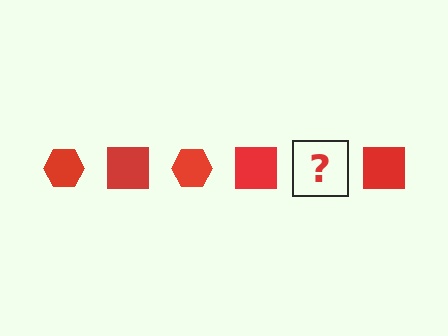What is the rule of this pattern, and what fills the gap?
The rule is that the pattern cycles through hexagon, square shapes in red. The gap should be filled with a red hexagon.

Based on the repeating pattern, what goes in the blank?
The blank should be a red hexagon.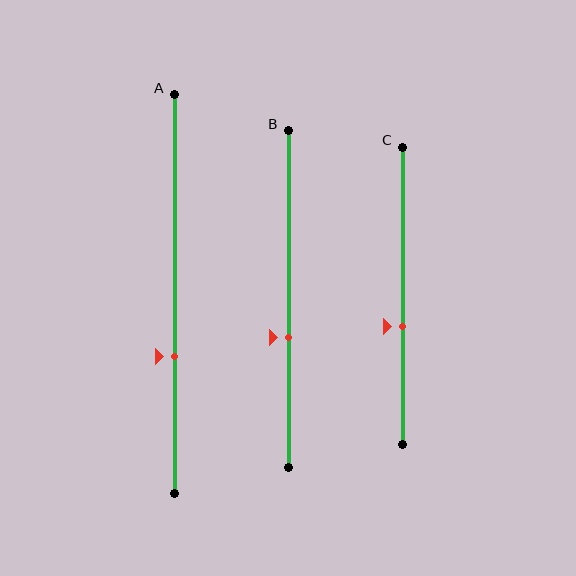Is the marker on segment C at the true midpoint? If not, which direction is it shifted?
No, the marker on segment C is shifted downward by about 10% of the segment length.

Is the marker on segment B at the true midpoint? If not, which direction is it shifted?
No, the marker on segment B is shifted downward by about 11% of the segment length.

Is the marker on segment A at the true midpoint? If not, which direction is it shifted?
No, the marker on segment A is shifted downward by about 16% of the segment length.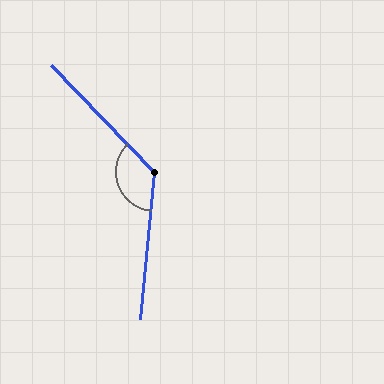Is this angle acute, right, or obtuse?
It is obtuse.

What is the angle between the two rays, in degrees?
Approximately 130 degrees.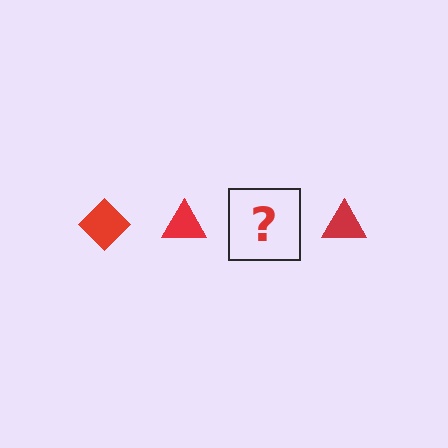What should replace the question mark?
The question mark should be replaced with a red diamond.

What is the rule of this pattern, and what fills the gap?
The rule is that the pattern cycles through diamond, triangle shapes in red. The gap should be filled with a red diamond.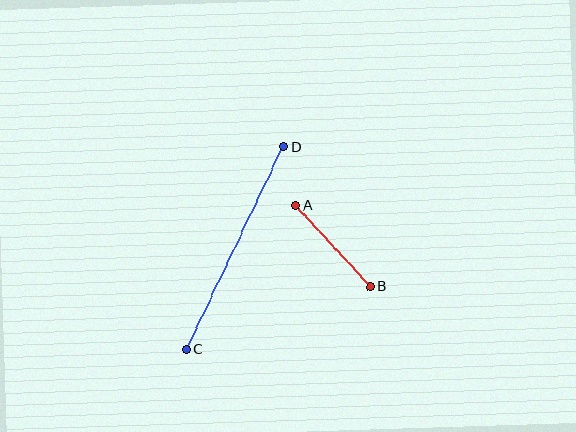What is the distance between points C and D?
The distance is approximately 225 pixels.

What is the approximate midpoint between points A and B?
The midpoint is at approximately (333, 246) pixels.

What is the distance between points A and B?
The distance is approximately 111 pixels.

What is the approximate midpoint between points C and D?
The midpoint is at approximately (235, 248) pixels.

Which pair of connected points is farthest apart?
Points C and D are farthest apart.